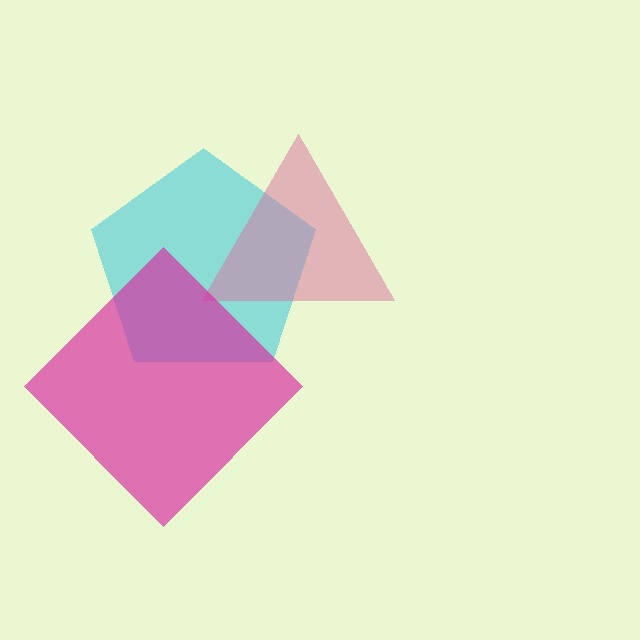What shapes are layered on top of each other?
The layered shapes are: a cyan pentagon, a pink triangle, a magenta diamond.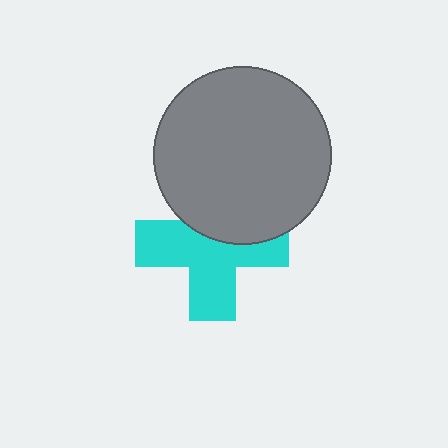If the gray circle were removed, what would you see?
You would see the complete cyan cross.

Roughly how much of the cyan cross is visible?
About half of it is visible (roughly 64%).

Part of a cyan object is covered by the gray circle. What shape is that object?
It is a cross.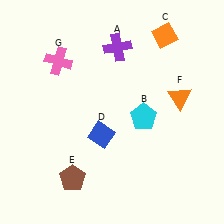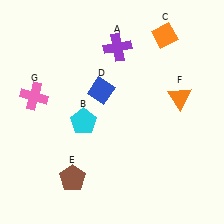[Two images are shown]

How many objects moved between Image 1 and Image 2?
3 objects moved between the two images.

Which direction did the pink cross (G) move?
The pink cross (G) moved down.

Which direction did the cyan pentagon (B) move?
The cyan pentagon (B) moved left.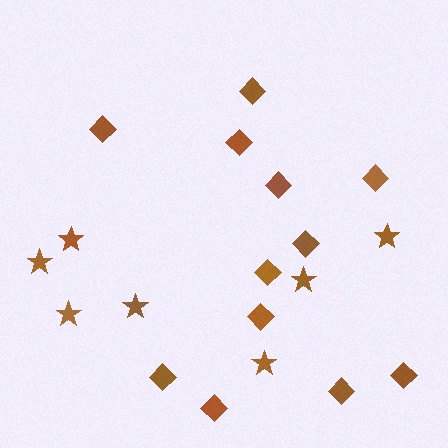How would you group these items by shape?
There are 2 groups: one group of diamonds (12) and one group of stars (7).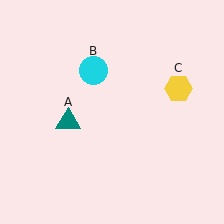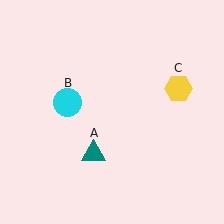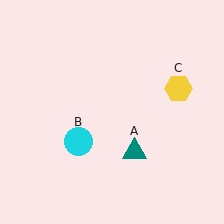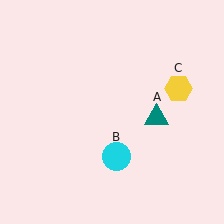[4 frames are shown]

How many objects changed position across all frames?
2 objects changed position: teal triangle (object A), cyan circle (object B).